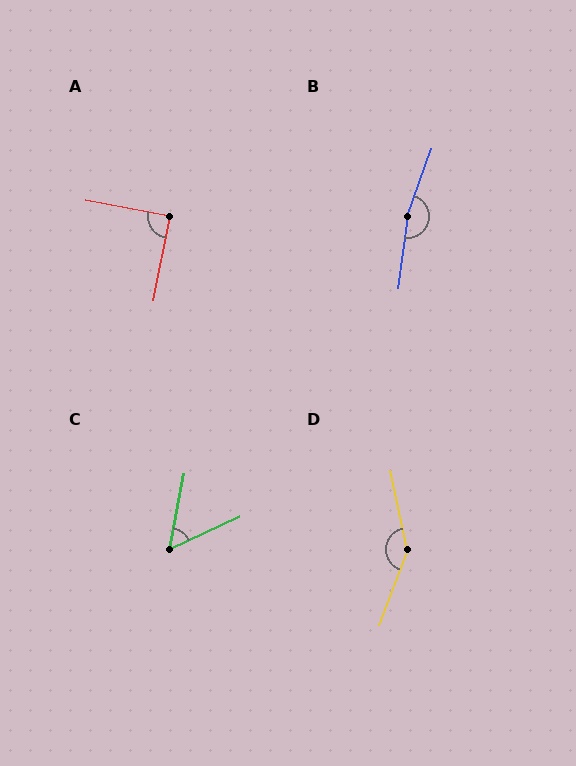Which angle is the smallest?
C, at approximately 54 degrees.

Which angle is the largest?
B, at approximately 168 degrees.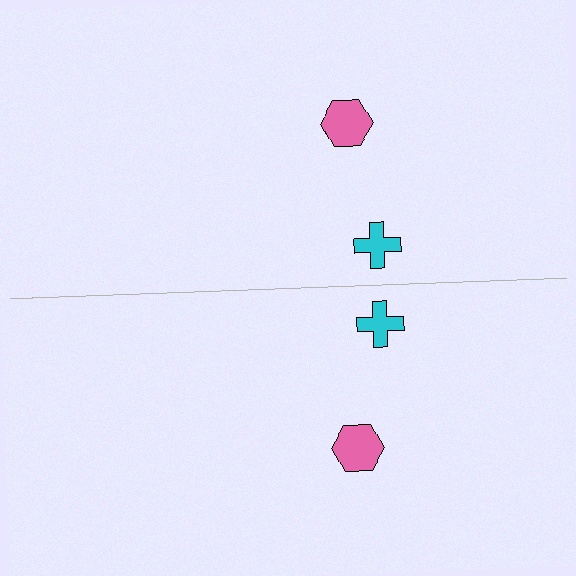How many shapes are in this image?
There are 4 shapes in this image.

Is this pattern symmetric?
Yes, this pattern has bilateral (reflection) symmetry.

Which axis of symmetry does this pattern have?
The pattern has a horizontal axis of symmetry running through the center of the image.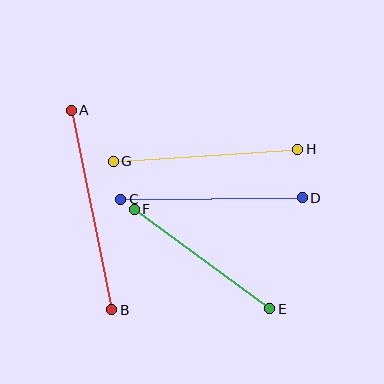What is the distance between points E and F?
The distance is approximately 168 pixels.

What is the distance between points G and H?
The distance is approximately 185 pixels.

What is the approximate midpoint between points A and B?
The midpoint is at approximately (92, 210) pixels.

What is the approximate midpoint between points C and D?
The midpoint is at approximately (211, 199) pixels.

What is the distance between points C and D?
The distance is approximately 181 pixels.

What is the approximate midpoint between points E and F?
The midpoint is at approximately (202, 259) pixels.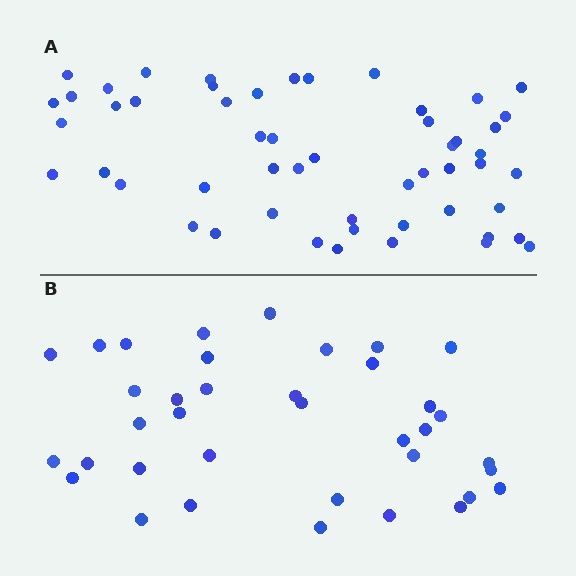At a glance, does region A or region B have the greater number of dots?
Region A (the top region) has more dots.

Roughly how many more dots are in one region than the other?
Region A has approximately 15 more dots than region B.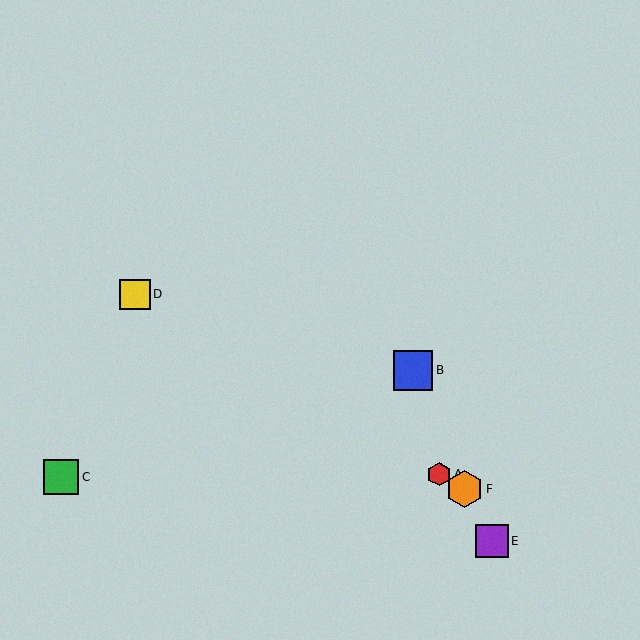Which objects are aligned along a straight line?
Objects A, D, F are aligned along a straight line.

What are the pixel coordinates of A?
Object A is at (439, 474).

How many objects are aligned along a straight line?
3 objects (A, D, F) are aligned along a straight line.